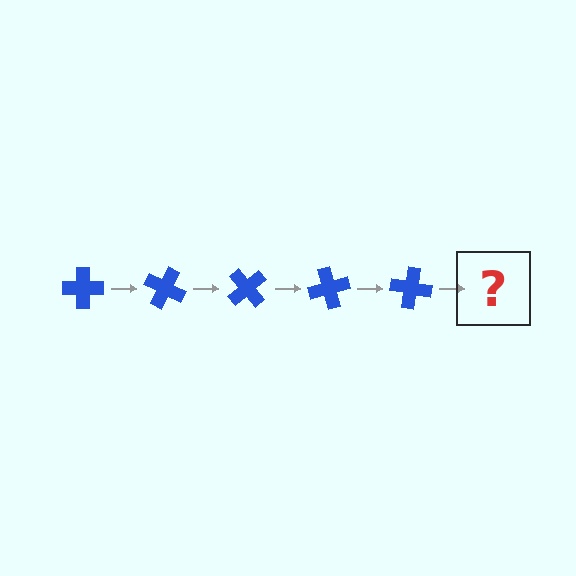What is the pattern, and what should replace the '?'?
The pattern is that the cross rotates 25 degrees each step. The '?' should be a blue cross rotated 125 degrees.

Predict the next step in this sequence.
The next step is a blue cross rotated 125 degrees.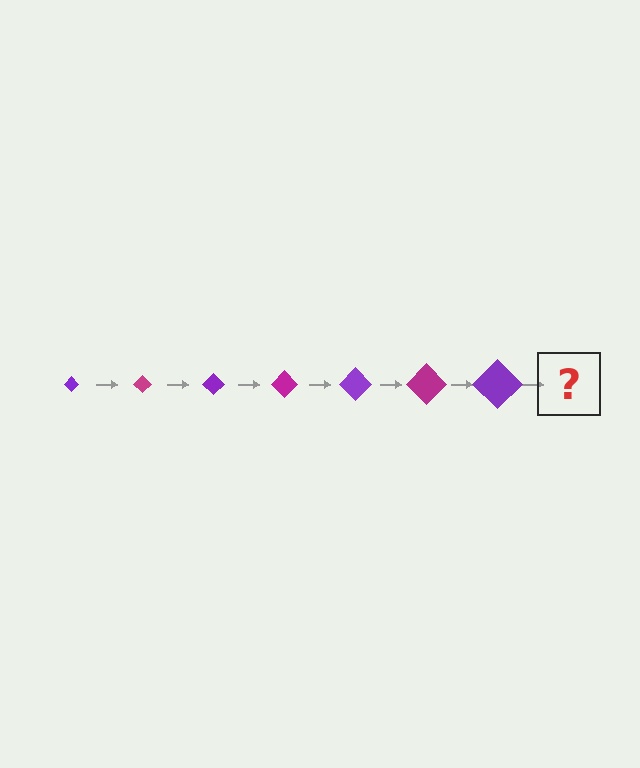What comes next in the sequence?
The next element should be a magenta diamond, larger than the previous one.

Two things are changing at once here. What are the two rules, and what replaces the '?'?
The two rules are that the diamond grows larger each step and the color cycles through purple and magenta. The '?' should be a magenta diamond, larger than the previous one.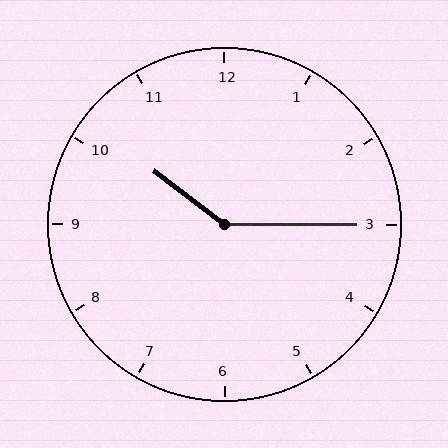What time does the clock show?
10:15.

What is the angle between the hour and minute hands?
Approximately 142 degrees.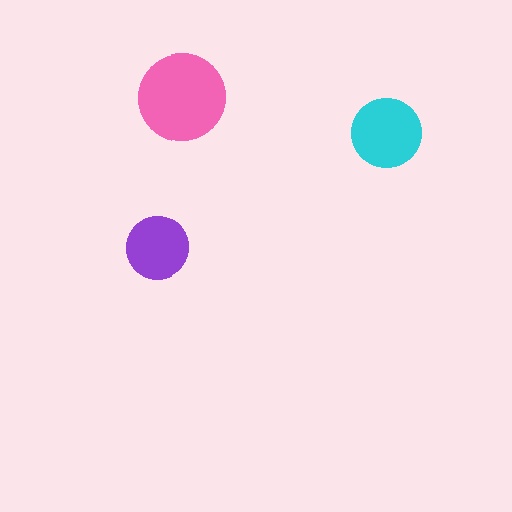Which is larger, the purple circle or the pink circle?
The pink one.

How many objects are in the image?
There are 3 objects in the image.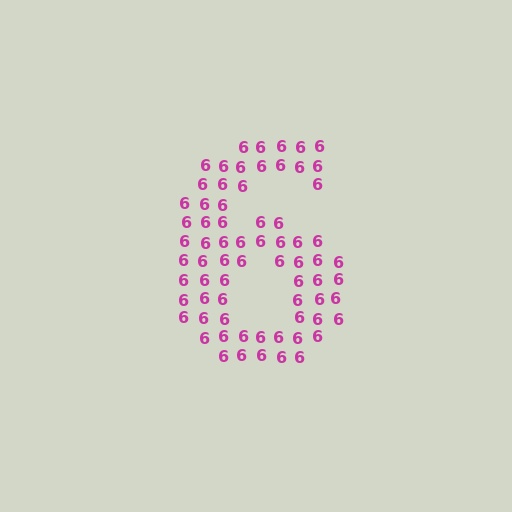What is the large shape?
The large shape is the digit 6.